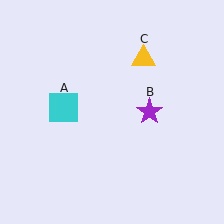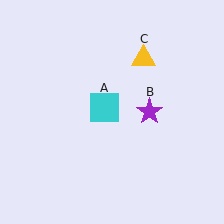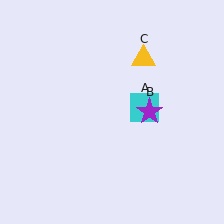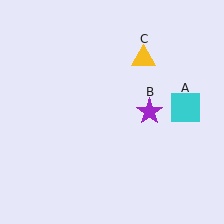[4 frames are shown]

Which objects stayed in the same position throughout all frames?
Purple star (object B) and yellow triangle (object C) remained stationary.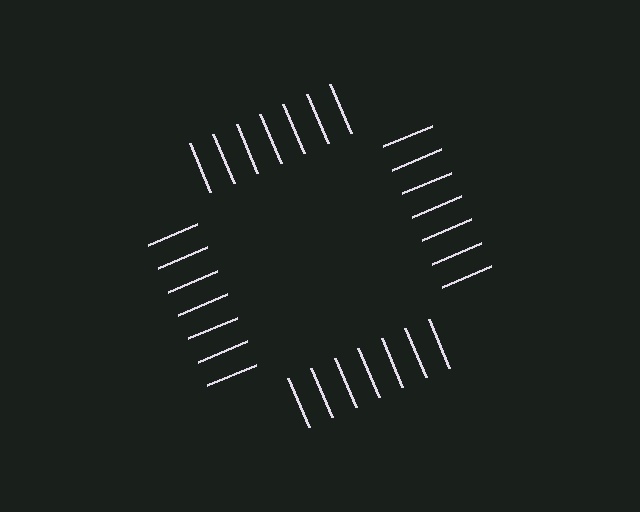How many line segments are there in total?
28 — 7 along each of the 4 edges.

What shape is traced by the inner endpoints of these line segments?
An illusory square — the line segments terminate on its edges but no continuous stroke is drawn.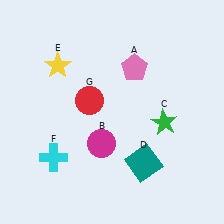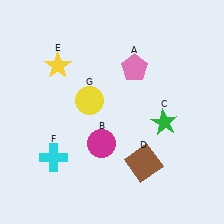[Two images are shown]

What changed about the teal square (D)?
In Image 1, D is teal. In Image 2, it changed to brown.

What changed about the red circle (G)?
In Image 1, G is red. In Image 2, it changed to yellow.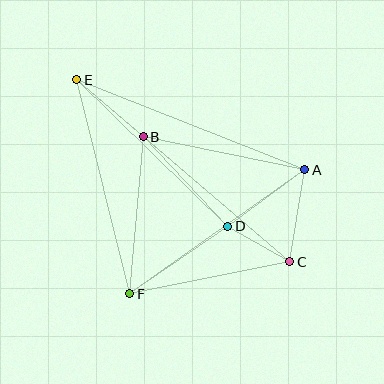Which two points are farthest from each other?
Points C and E are farthest from each other.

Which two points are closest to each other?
Points C and D are closest to each other.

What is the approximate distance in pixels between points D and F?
The distance between D and F is approximately 119 pixels.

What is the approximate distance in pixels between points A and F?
The distance between A and F is approximately 215 pixels.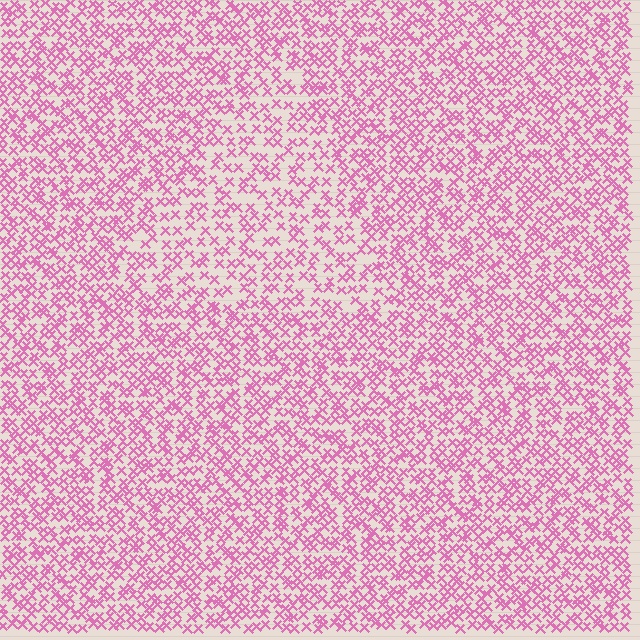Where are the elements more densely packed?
The elements are more densely packed outside the triangle boundary.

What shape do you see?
I see a triangle.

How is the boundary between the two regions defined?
The boundary is defined by a change in element density (approximately 1.6x ratio). All elements are the same color, size, and shape.